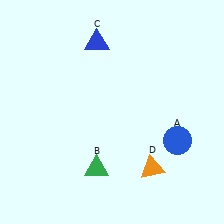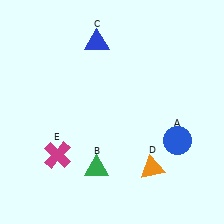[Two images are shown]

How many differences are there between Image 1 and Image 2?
There is 1 difference between the two images.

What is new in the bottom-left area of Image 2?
A magenta cross (E) was added in the bottom-left area of Image 2.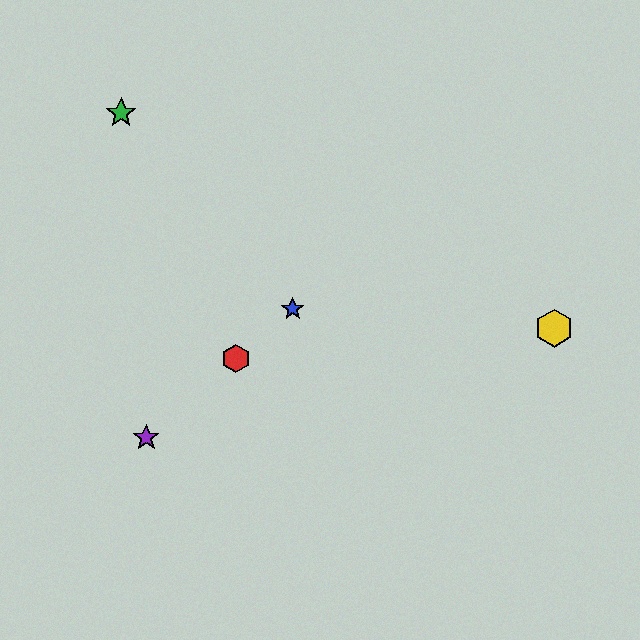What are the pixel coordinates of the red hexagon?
The red hexagon is at (236, 359).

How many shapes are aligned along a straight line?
3 shapes (the red hexagon, the blue star, the purple star) are aligned along a straight line.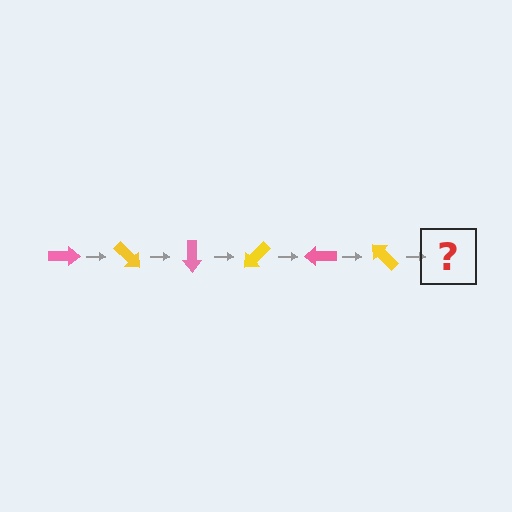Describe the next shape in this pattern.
It should be a pink arrow, rotated 270 degrees from the start.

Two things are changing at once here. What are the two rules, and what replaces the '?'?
The two rules are that it rotates 45 degrees each step and the color cycles through pink and yellow. The '?' should be a pink arrow, rotated 270 degrees from the start.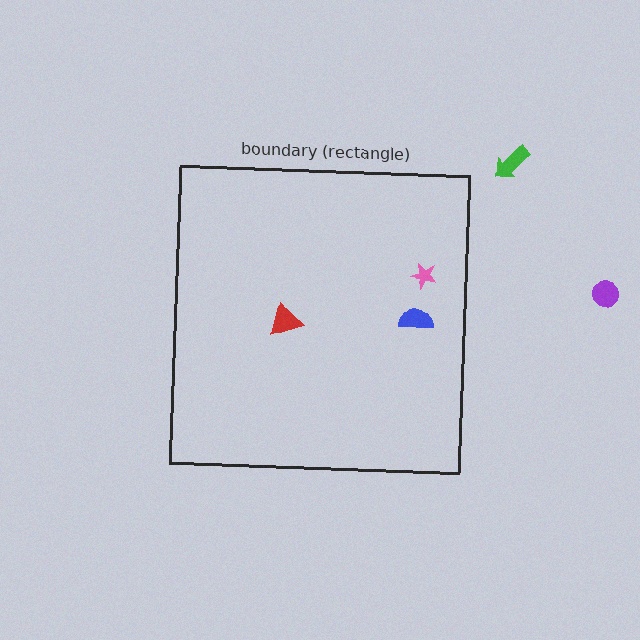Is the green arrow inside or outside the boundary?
Outside.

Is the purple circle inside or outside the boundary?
Outside.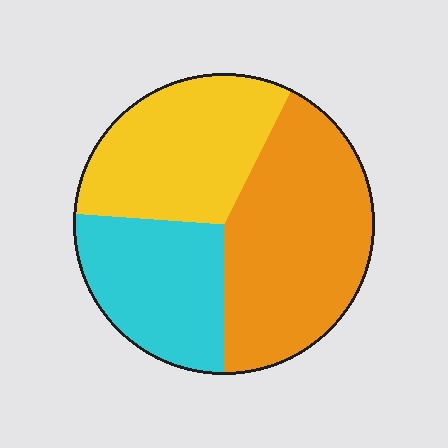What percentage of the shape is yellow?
Yellow takes up about one third (1/3) of the shape.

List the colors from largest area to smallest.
From largest to smallest: orange, yellow, cyan.